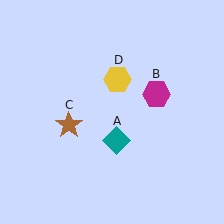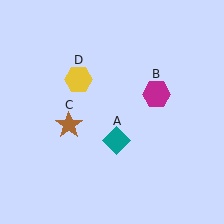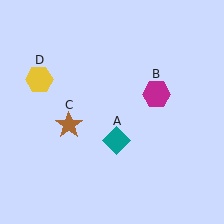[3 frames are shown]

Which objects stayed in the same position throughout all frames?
Teal diamond (object A) and magenta hexagon (object B) and brown star (object C) remained stationary.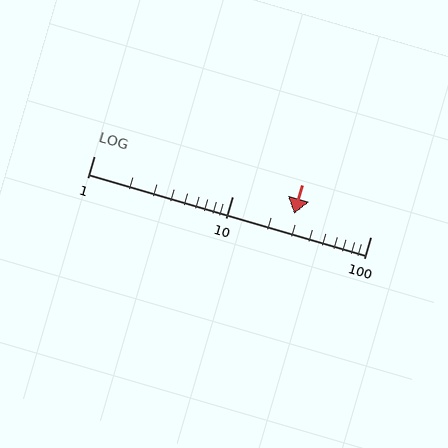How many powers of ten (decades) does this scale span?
The scale spans 2 decades, from 1 to 100.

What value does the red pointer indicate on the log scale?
The pointer indicates approximately 28.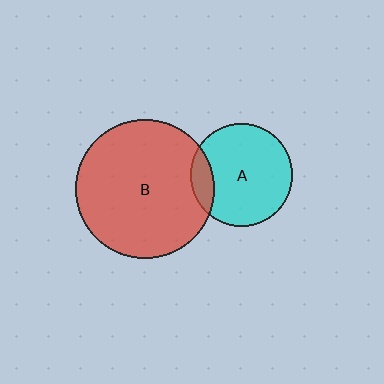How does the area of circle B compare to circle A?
Approximately 1.8 times.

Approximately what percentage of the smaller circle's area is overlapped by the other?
Approximately 15%.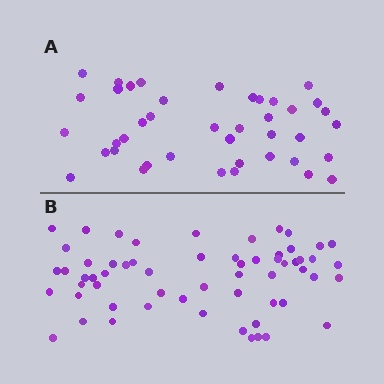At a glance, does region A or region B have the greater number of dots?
Region B (the bottom region) has more dots.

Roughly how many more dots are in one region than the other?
Region B has approximately 20 more dots than region A.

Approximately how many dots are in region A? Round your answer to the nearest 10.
About 40 dots. (The exact count is 41, which rounds to 40.)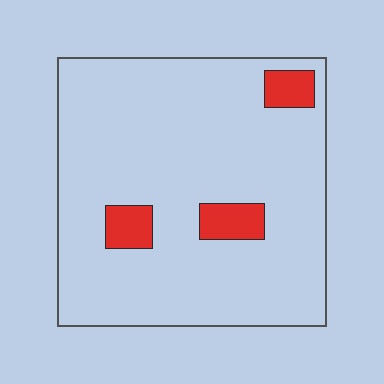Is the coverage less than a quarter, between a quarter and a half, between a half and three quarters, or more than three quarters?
Less than a quarter.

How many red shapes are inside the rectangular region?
3.